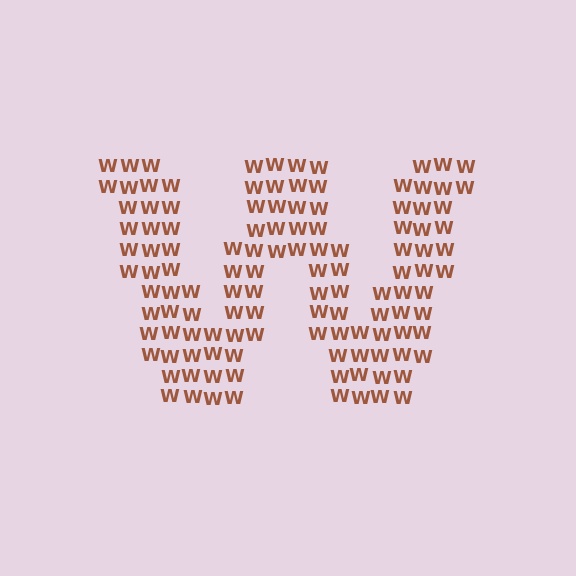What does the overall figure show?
The overall figure shows the letter W.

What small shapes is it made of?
It is made of small letter W's.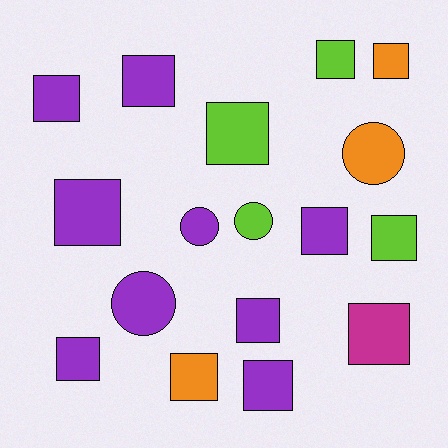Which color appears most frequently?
Purple, with 9 objects.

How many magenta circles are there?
There are no magenta circles.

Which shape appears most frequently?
Square, with 13 objects.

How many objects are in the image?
There are 17 objects.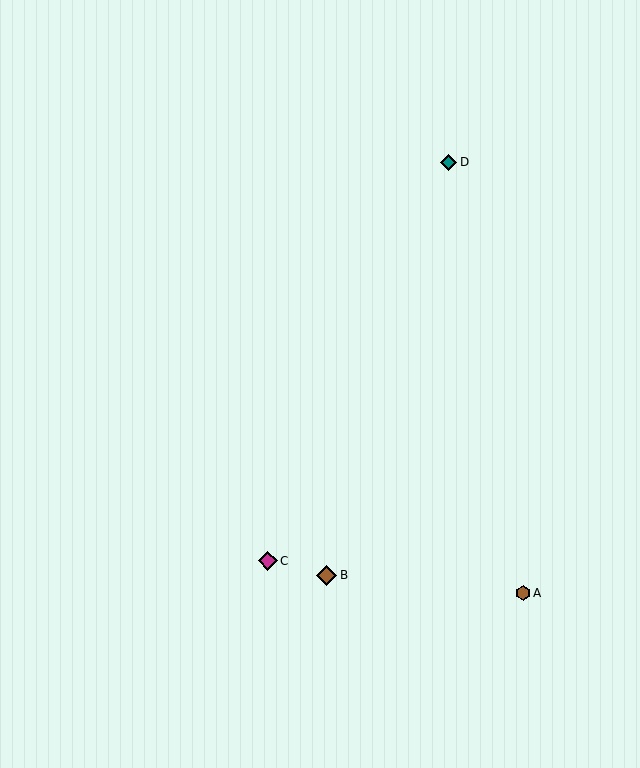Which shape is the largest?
The brown diamond (labeled B) is the largest.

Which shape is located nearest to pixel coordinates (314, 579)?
The brown diamond (labeled B) at (327, 575) is nearest to that location.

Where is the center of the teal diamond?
The center of the teal diamond is at (449, 162).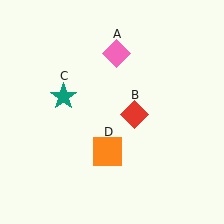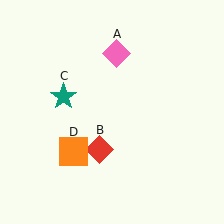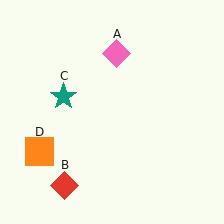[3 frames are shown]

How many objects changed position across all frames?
2 objects changed position: red diamond (object B), orange square (object D).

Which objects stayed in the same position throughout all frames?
Pink diamond (object A) and teal star (object C) remained stationary.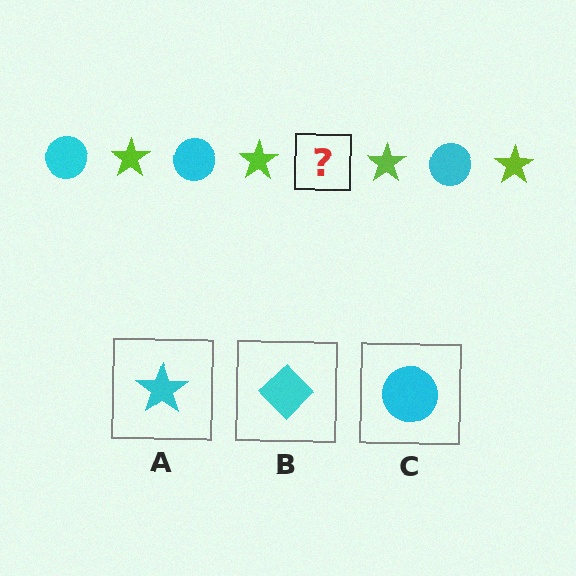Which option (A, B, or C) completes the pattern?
C.